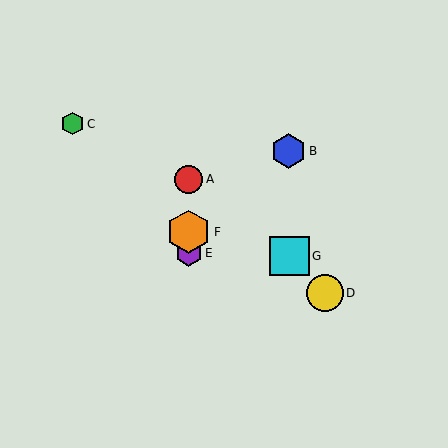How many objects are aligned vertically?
3 objects (A, E, F) are aligned vertically.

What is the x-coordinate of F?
Object F is at x≈189.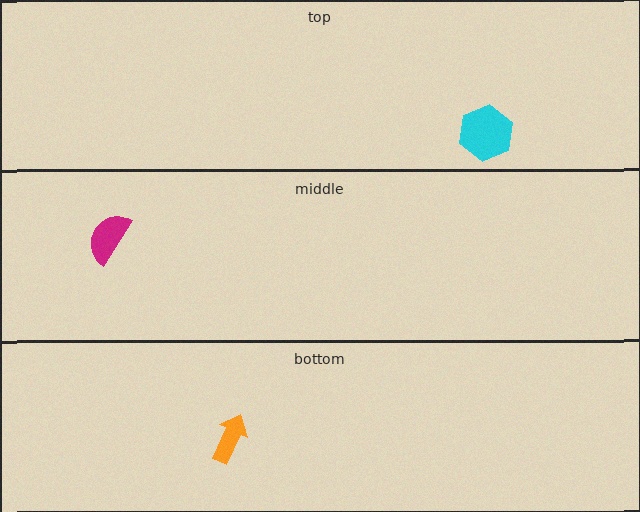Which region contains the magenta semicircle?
The middle region.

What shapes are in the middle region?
The magenta semicircle.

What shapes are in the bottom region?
The orange arrow.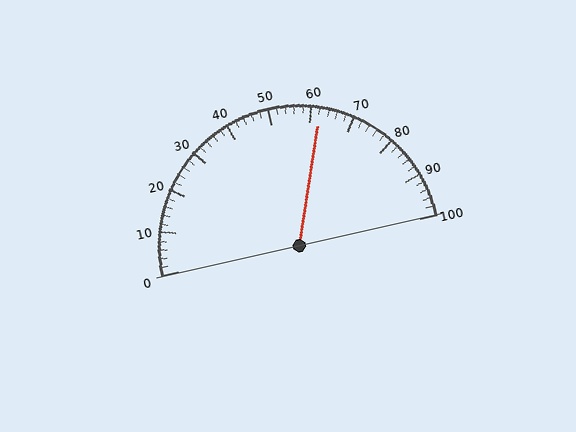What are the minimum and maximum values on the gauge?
The gauge ranges from 0 to 100.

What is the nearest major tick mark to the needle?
The nearest major tick mark is 60.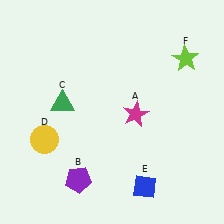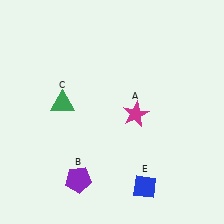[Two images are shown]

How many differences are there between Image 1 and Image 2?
There are 2 differences between the two images.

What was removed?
The yellow circle (D), the lime star (F) were removed in Image 2.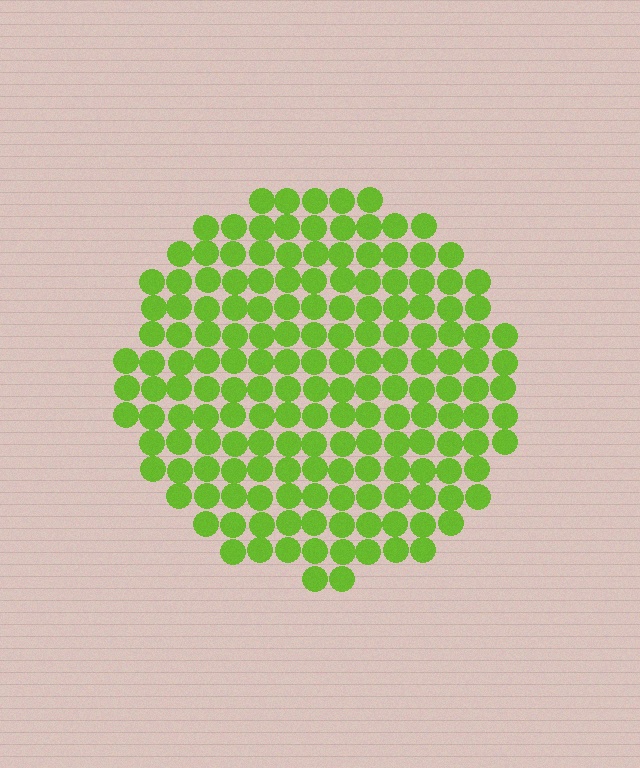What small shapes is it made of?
It is made of small circles.